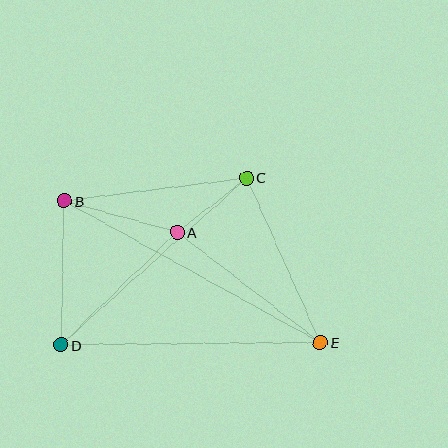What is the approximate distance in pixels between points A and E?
The distance between A and E is approximately 181 pixels.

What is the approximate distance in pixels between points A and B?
The distance between A and B is approximately 117 pixels.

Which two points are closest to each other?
Points A and C are closest to each other.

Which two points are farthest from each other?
Points B and E are farthest from each other.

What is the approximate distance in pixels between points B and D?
The distance between B and D is approximately 144 pixels.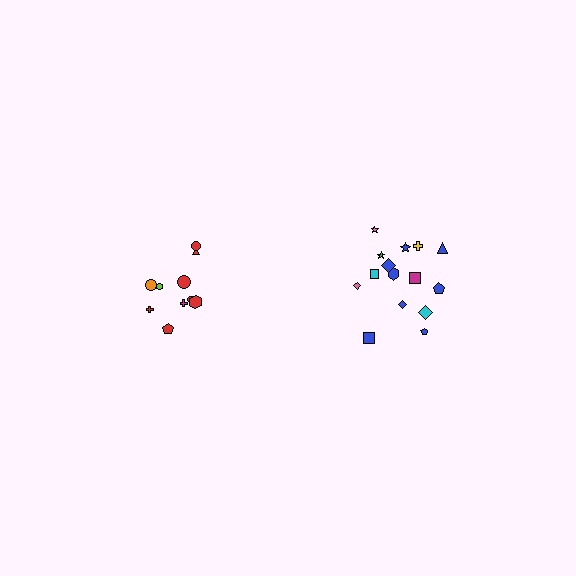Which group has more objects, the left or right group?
The right group.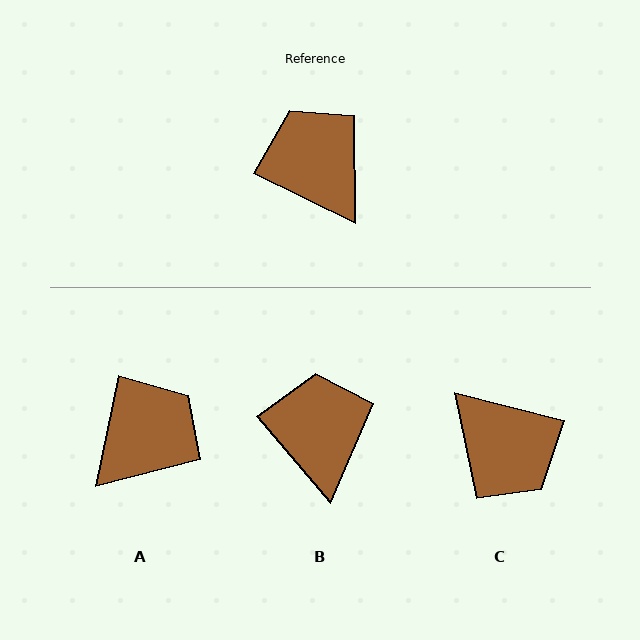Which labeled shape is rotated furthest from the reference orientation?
C, about 168 degrees away.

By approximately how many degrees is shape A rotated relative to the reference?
Approximately 76 degrees clockwise.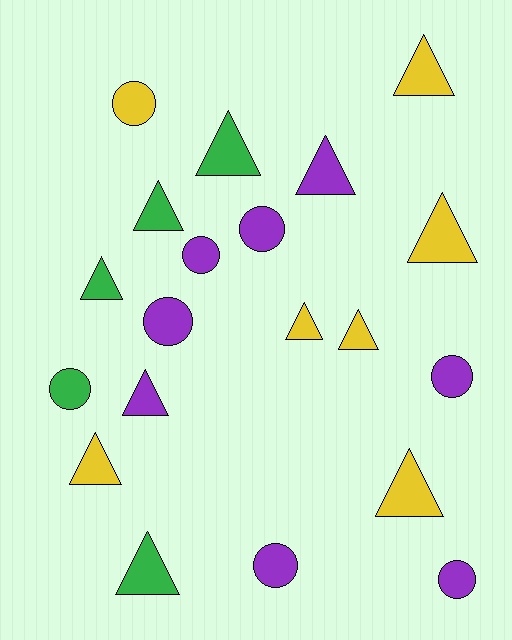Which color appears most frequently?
Purple, with 8 objects.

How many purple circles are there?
There are 6 purple circles.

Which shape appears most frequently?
Triangle, with 12 objects.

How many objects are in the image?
There are 20 objects.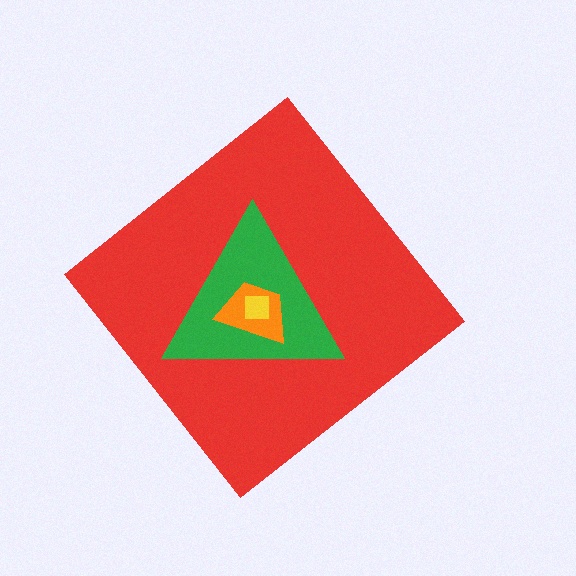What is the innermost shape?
The yellow square.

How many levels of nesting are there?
4.